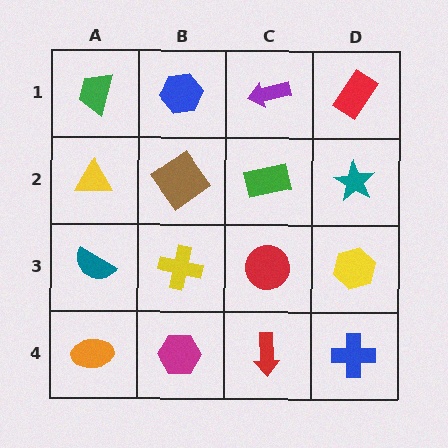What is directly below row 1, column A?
A yellow triangle.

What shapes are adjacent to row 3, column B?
A brown diamond (row 2, column B), a magenta hexagon (row 4, column B), a teal semicircle (row 3, column A), a red circle (row 3, column C).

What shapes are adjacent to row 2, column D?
A red rectangle (row 1, column D), a yellow hexagon (row 3, column D), a green rectangle (row 2, column C).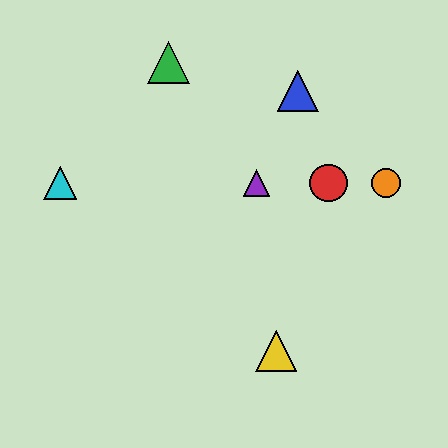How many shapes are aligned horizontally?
4 shapes (the red circle, the purple triangle, the orange circle, the cyan triangle) are aligned horizontally.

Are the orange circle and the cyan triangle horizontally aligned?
Yes, both are at y≈183.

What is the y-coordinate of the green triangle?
The green triangle is at y≈62.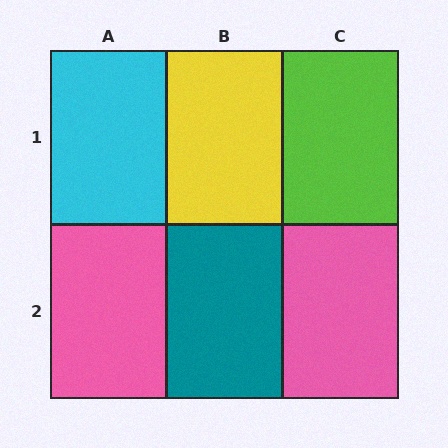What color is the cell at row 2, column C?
Pink.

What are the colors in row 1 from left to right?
Cyan, yellow, lime.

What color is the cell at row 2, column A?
Pink.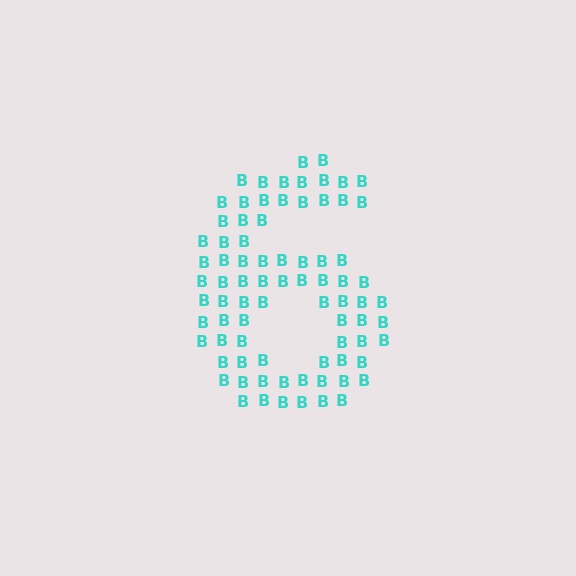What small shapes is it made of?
It is made of small letter B's.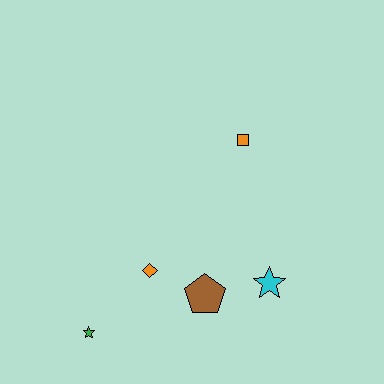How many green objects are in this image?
There is 1 green object.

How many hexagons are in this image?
There are no hexagons.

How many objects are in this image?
There are 5 objects.